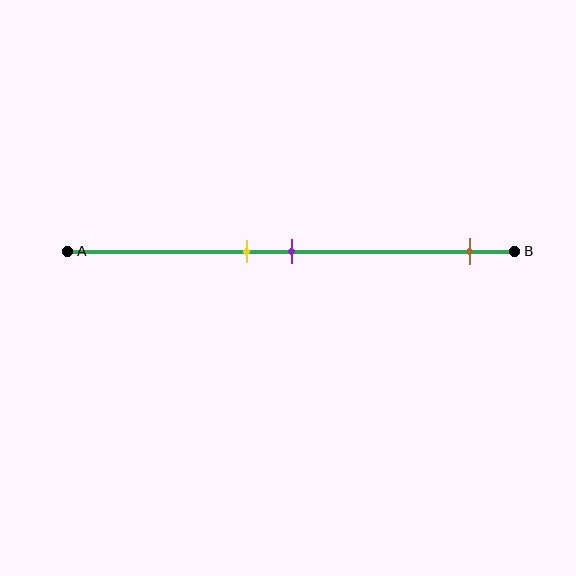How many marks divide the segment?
There are 3 marks dividing the segment.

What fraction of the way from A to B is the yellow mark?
The yellow mark is approximately 40% (0.4) of the way from A to B.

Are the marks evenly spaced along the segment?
No, the marks are not evenly spaced.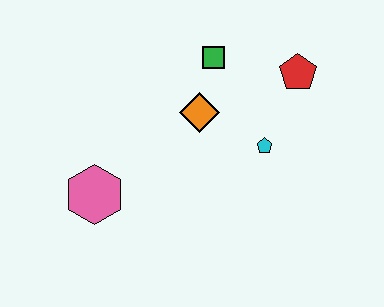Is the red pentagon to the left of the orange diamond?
No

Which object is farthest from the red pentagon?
The pink hexagon is farthest from the red pentagon.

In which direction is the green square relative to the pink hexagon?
The green square is above the pink hexagon.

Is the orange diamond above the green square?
No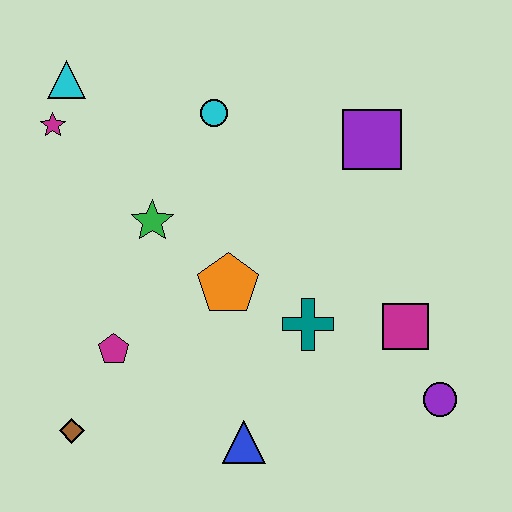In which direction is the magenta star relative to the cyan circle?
The magenta star is to the left of the cyan circle.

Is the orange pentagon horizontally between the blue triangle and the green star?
Yes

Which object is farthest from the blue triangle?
The cyan triangle is farthest from the blue triangle.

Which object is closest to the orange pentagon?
The teal cross is closest to the orange pentagon.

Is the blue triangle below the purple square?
Yes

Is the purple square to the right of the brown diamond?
Yes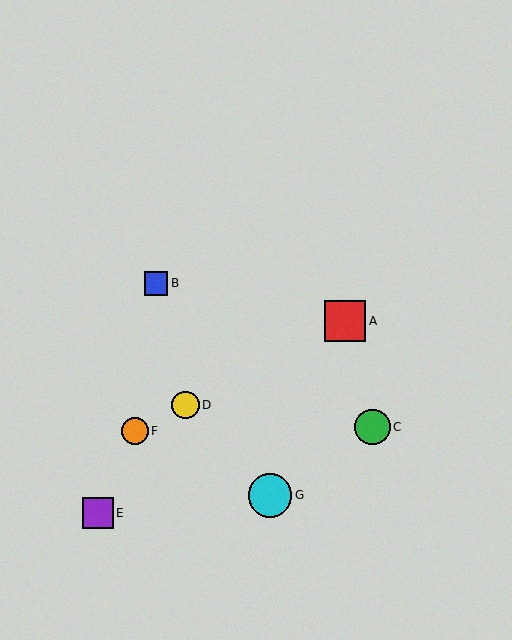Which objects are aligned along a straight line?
Objects A, D, F are aligned along a straight line.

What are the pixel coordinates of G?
Object G is at (270, 495).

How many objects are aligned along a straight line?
3 objects (A, D, F) are aligned along a straight line.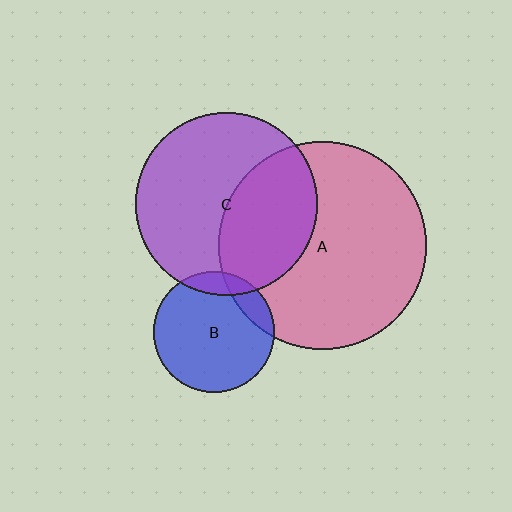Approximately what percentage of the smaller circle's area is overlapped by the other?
Approximately 10%.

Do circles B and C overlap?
Yes.